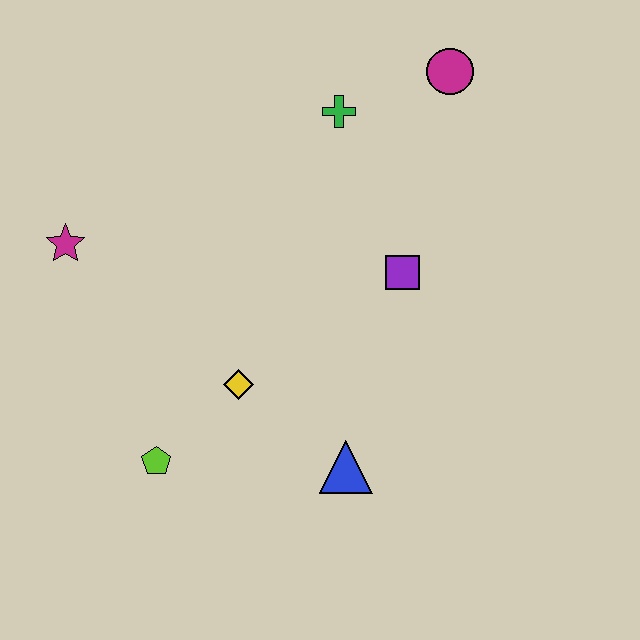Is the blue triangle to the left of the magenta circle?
Yes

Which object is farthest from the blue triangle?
The magenta circle is farthest from the blue triangle.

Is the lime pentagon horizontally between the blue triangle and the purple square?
No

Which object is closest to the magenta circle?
The green cross is closest to the magenta circle.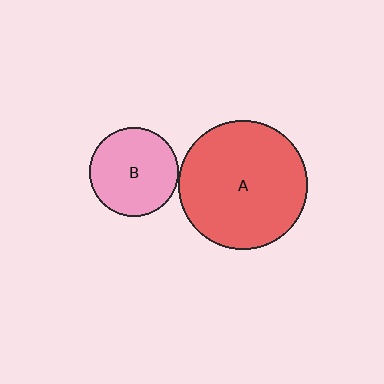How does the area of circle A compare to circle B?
Approximately 2.1 times.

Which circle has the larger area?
Circle A (red).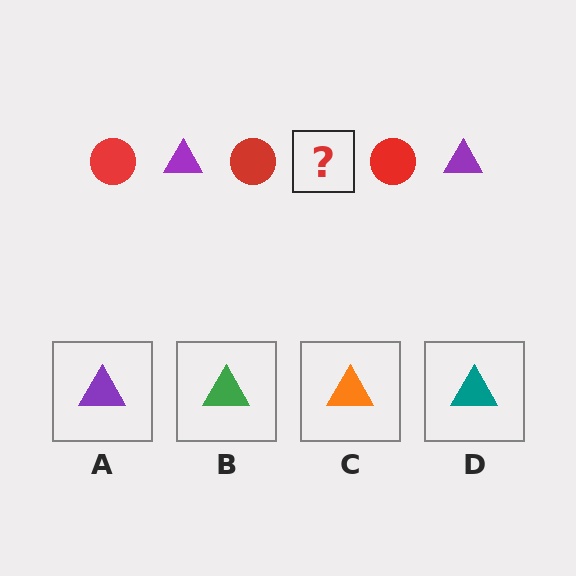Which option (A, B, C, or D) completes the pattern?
A.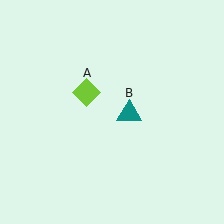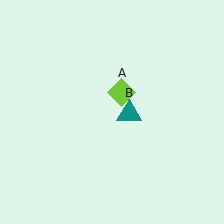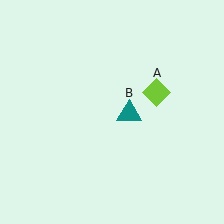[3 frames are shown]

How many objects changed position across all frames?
1 object changed position: lime diamond (object A).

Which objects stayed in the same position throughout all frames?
Teal triangle (object B) remained stationary.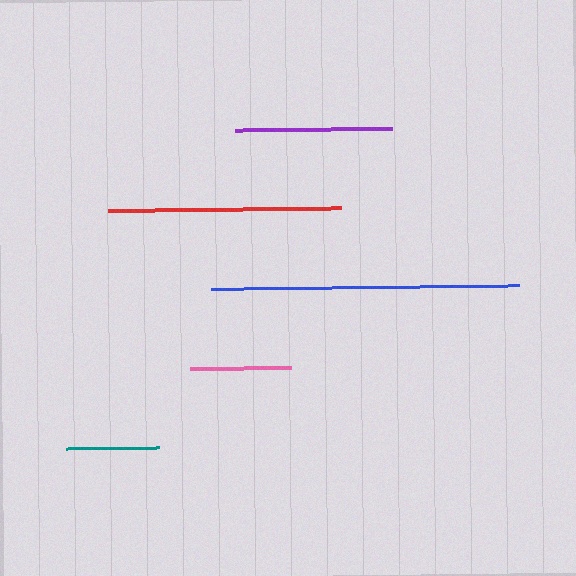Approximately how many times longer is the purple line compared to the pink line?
The purple line is approximately 1.6 times the length of the pink line.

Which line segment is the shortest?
The teal line is the shortest at approximately 93 pixels.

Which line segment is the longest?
The blue line is the longest at approximately 308 pixels.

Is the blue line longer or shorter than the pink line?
The blue line is longer than the pink line.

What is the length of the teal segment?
The teal segment is approximately 93 pixels long.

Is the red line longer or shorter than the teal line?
The red line is longer than the teal line.